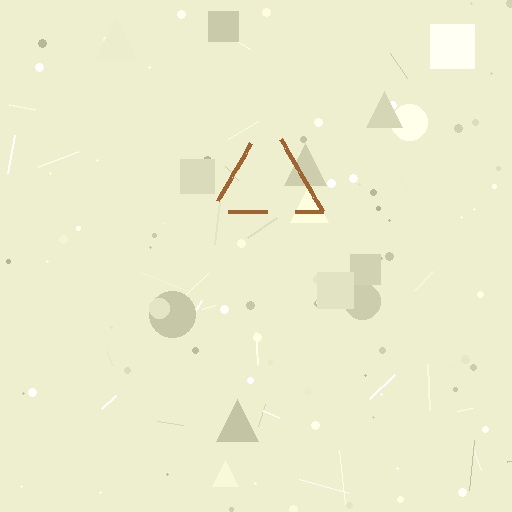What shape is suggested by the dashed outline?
The dashed outline suggests a triangle.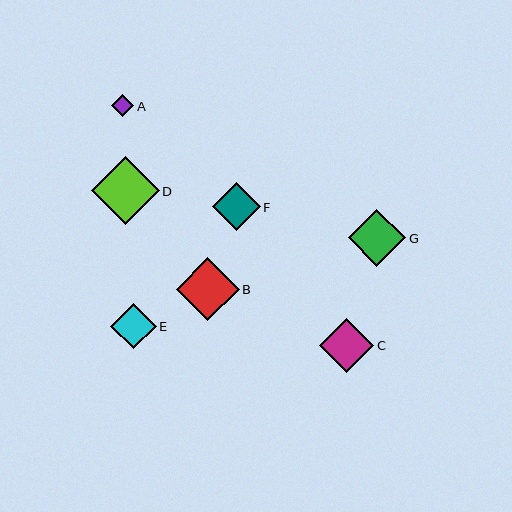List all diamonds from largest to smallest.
From largest to smallest: D, B, G, C, F, E, A.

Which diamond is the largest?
Diamond D is the largest with a size of approximately 68 pixels.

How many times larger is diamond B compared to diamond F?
Diamond B is approximately 1.3 times the size of diamond F.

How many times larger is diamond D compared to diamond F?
Diamond D is approximately 1.4 times the size of diamond F.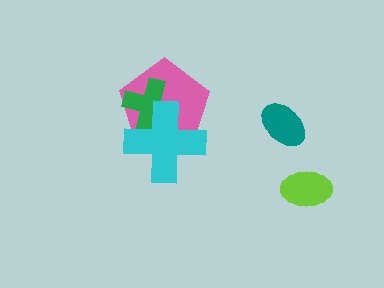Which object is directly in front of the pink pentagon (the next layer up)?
The green cross is directly in front of the pink pentagon.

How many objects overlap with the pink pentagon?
2 objects overlap with the pink pentagon.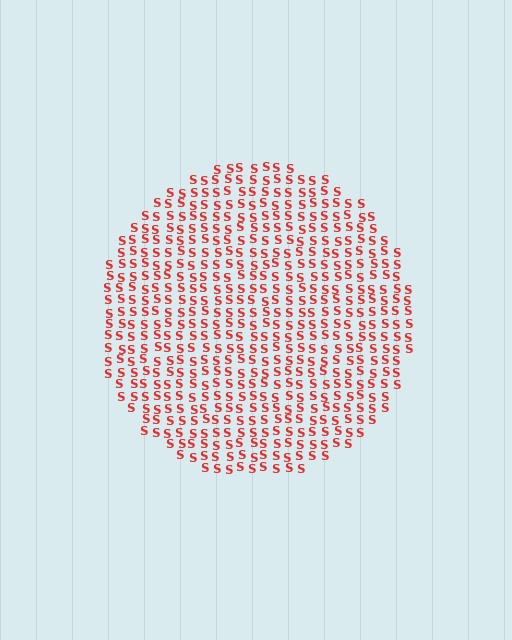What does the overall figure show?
The overall figure shows a circle.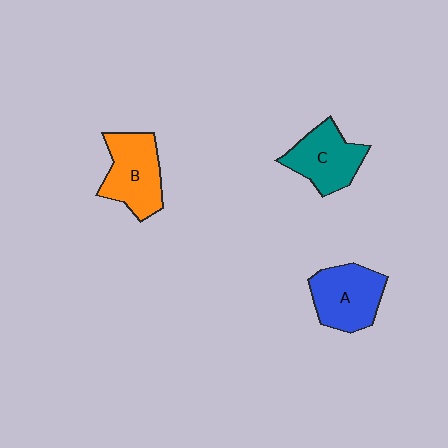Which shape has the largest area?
Shape B (orange).